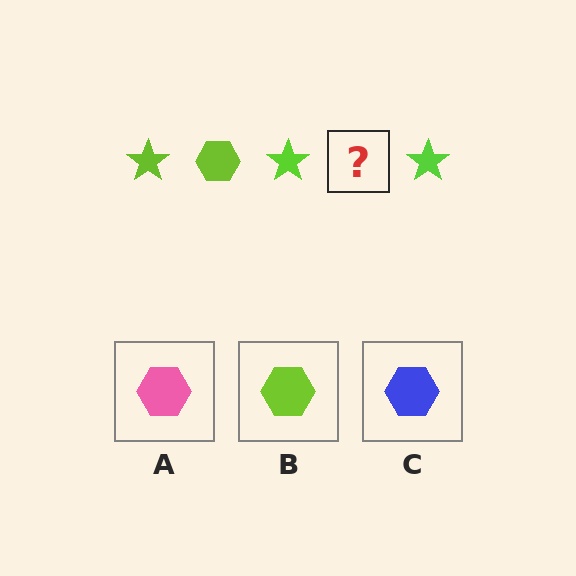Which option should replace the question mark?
Option B.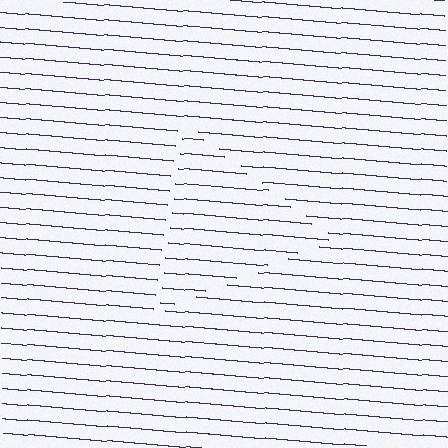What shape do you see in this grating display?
An illusory triangle. The interior of the shape contains the same grating, shifted by half a period — the contour is defined by the phase discontinuity where line-ends from the inner and outer gratings abut.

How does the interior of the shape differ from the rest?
The interior of the shape contains the same grating, shifted by half a period — the contour is defined by the phase discontinuity where line-ends from the inner and outer gratings abut.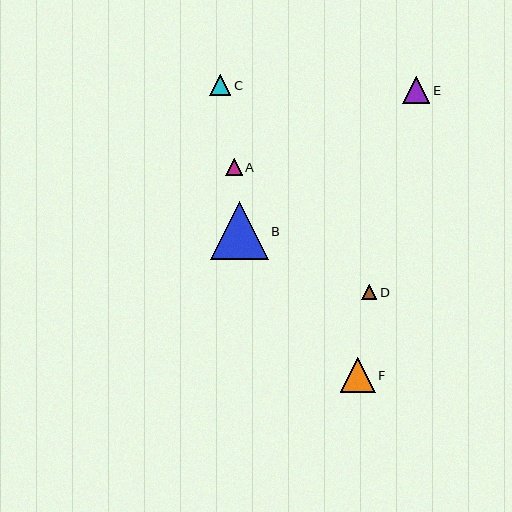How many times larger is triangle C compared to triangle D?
Triangle C is approximately 1.4 times the size of triangle D.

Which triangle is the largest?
Triangle B is the largest with a size of approximately 58 pixels.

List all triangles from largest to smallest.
From largest to smallest: B, F, E, C, A, D.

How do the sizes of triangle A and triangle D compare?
Triangle A and triangle D are approximately the same size.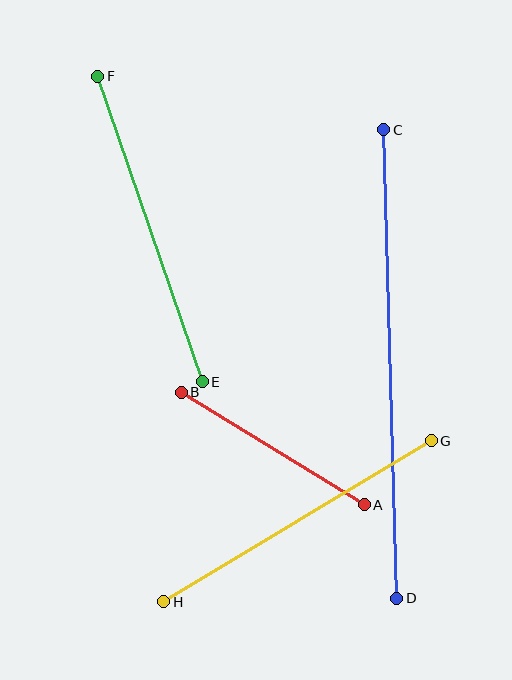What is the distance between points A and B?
The distance is approximately 215 pixels.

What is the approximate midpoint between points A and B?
The midpoint is at approximately (273, 449) pixels.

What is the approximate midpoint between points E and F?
The midpoint is at approximately (150, 229) pixels.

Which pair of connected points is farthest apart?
Points C and D are farthest apart.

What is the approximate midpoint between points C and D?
The midpoint is at approximately (390, 364) pixels.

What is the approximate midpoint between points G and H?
The midpoint is at approximately (298, 521) pixels.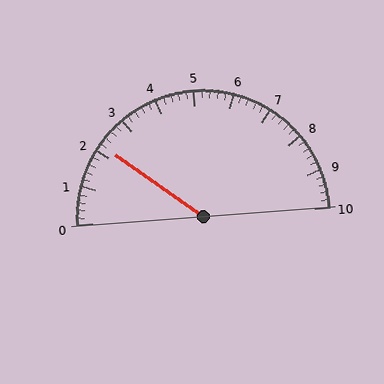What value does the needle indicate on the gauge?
The needle indicates approximately 2.2.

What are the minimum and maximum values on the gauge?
The gauge ranges from 0 to 10.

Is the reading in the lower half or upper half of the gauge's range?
The reading is in the lower half of the range (0 to 10).